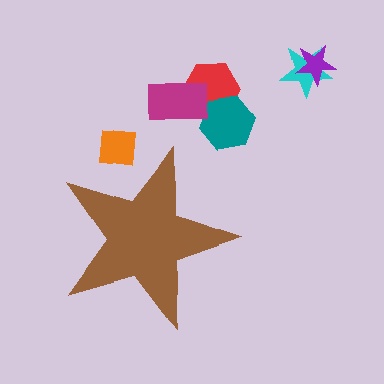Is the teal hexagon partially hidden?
No, the teal hexagon is fully visible.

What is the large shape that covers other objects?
A brown star.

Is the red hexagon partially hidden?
No, the red hexagon is fully visible.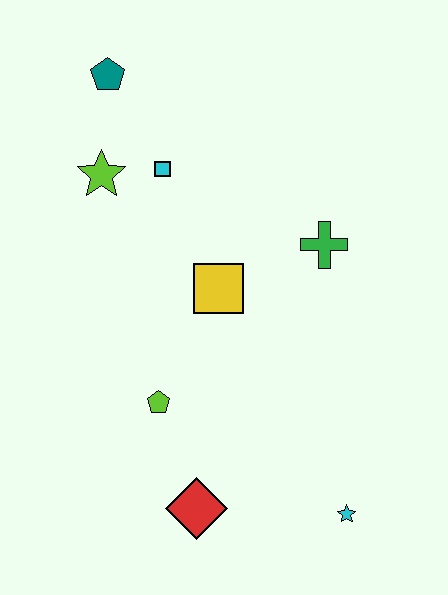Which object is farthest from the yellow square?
The cyan star is farthest from the yellow square.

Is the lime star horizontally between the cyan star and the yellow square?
No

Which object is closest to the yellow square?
The green cross is closest to the yellow square.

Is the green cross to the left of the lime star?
No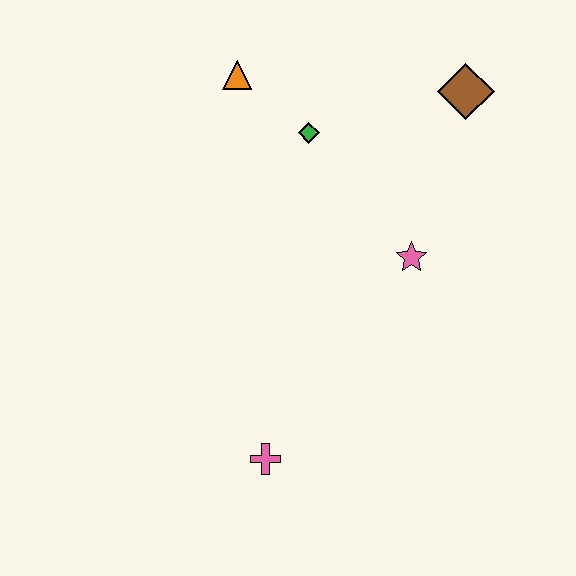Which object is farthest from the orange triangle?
The pink cross is farthest from the orange triangle.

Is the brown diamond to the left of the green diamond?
No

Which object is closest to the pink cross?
The pink star is closest to the pink cross.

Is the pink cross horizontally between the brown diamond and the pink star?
No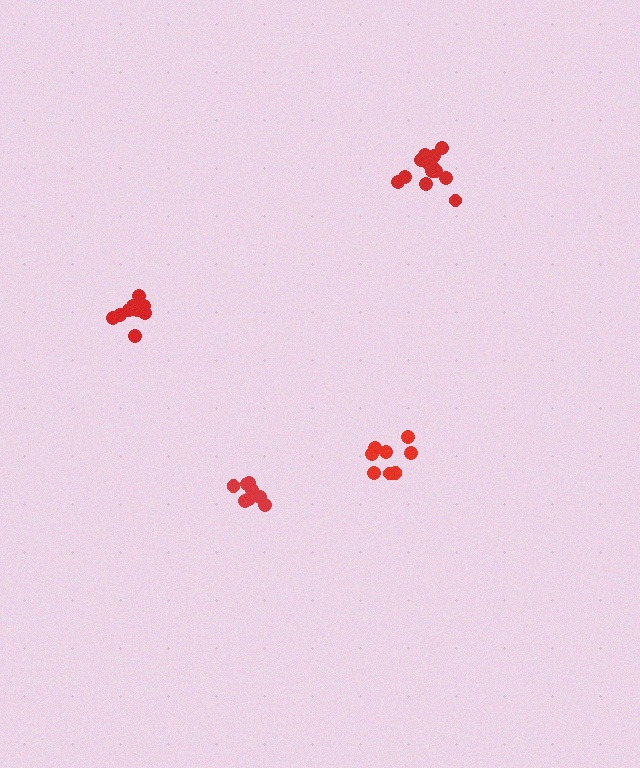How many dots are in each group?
Group 1: 8 dots, Group 2: 9 dots, Group 3: 8 dots, Group 4: 14 dots (39 total).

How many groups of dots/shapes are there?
There are 4 groups.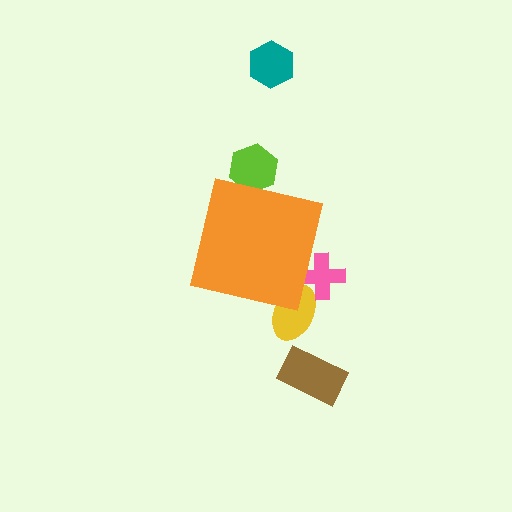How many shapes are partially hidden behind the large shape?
3 shapes are partially hidden.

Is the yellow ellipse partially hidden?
Yes, the yellow ellipse is partially hidden behind the orange square.